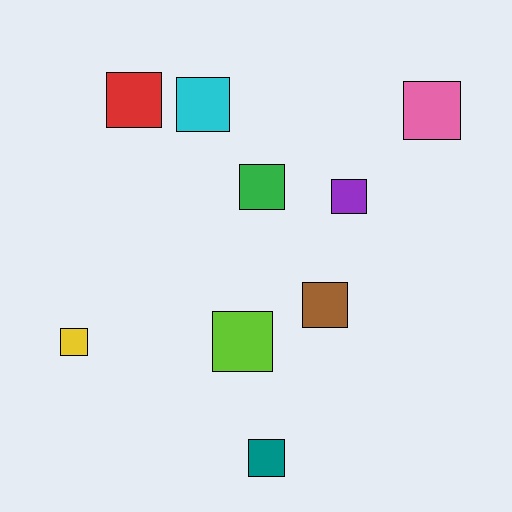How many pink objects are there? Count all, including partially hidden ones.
There is 1 pink object.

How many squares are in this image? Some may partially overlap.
There are 9 squares.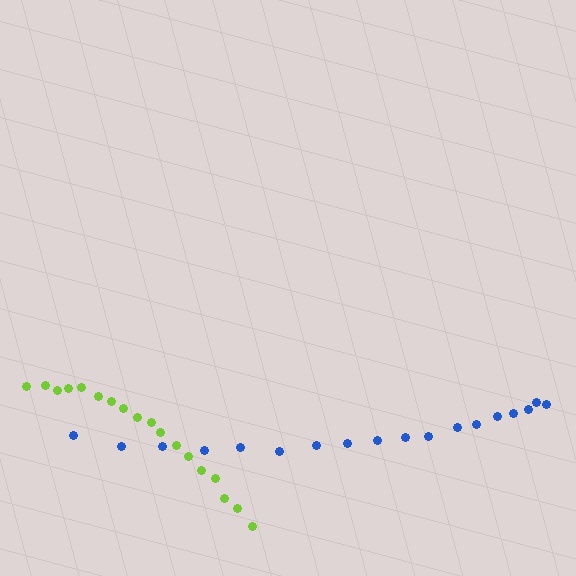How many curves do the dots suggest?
There are 2 distinct paths.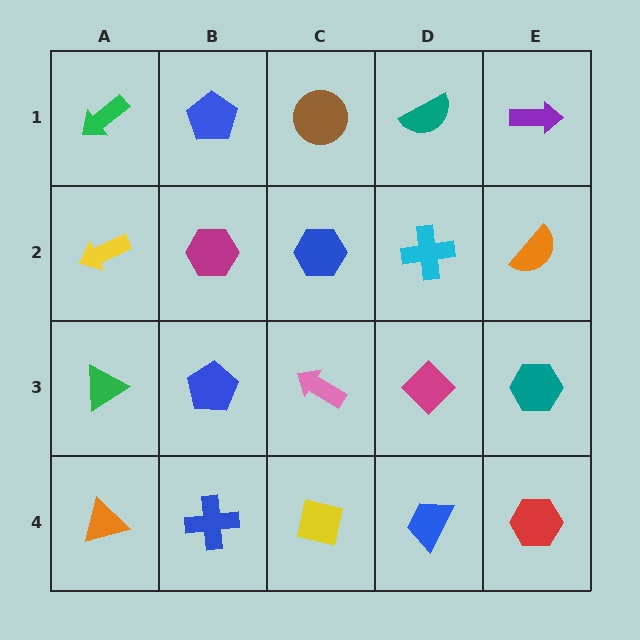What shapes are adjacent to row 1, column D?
A cyan cross (row 2, column D), a brown circle (row 1, column C), a purple arrow (row 1, column E).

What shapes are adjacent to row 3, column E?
An orange semicircle (row 2, column E), a red hexagon (row 4, column E), a magenta diamond (row 3, column D).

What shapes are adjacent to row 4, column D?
A magenta diamond (row 3, column D), a yellow square (row 4, column C), a red hexagon (row 4, column E).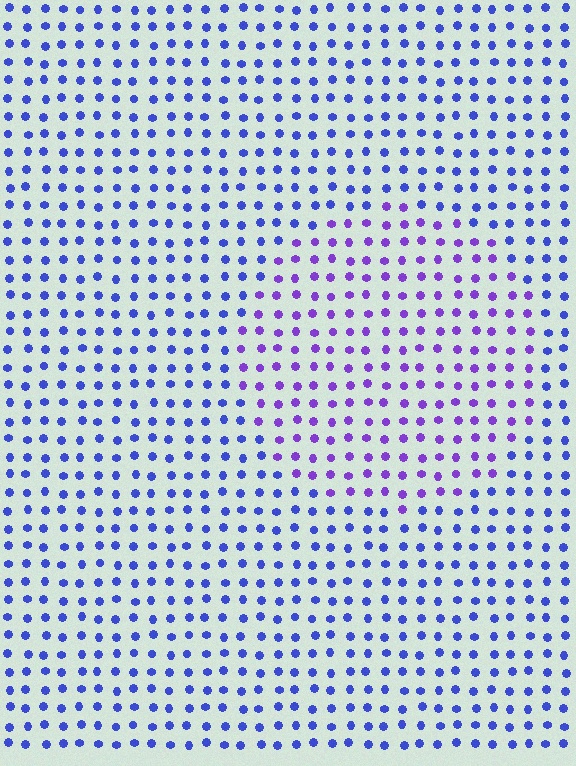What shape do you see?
I see a circle.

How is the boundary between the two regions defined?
The boundary is defined purely by a slight shift in hue (about 35 degrees). Spacing, size, and orientation are identical on both sides.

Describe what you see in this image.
The image is filled with small blue elements in a uniform arrangement. A circle-shaped region is visible where the elements are tinted to a slightly different hue, forming a subtle color boundary.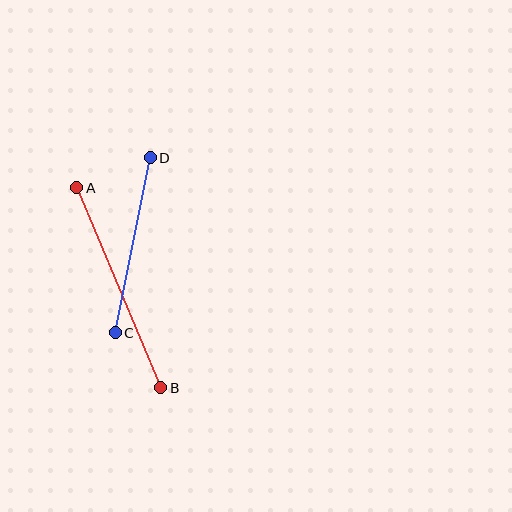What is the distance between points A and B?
The distance is approximately 217 pixels.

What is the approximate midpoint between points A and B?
The midpoint is at approximately (119, 288) pixels.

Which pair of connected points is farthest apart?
Points A and B are farthest apart.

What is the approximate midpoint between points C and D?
The midpoint is at approximately (133, 245) pixels.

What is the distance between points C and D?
The distance is approximately 178 pixels.